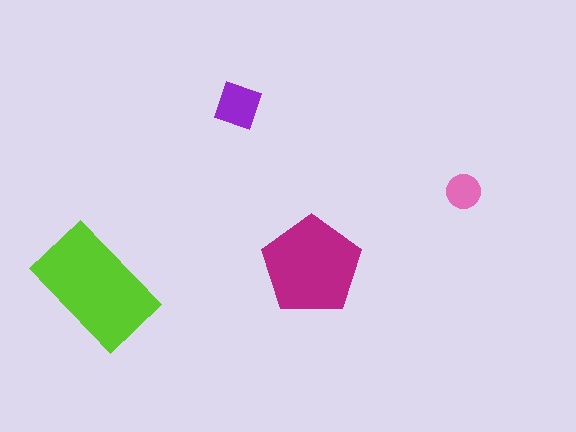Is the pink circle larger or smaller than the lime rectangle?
Smaller.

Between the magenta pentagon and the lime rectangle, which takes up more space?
The lime rectangle.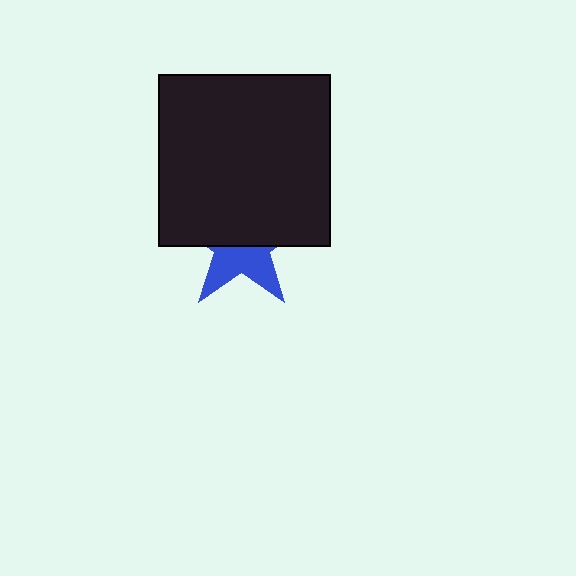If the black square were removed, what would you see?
You would see the complete blue star.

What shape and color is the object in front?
The object in front is a black square.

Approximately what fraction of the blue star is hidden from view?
Roughly 59% of the blue star is hidden behind the black square.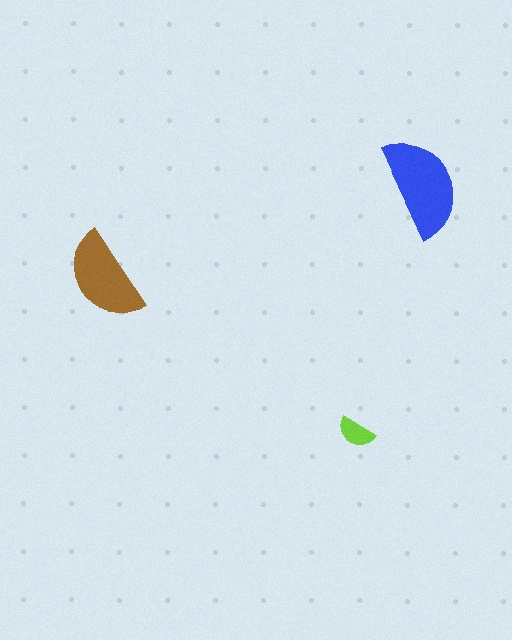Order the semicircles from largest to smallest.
the blue one, the brown one, the lime one.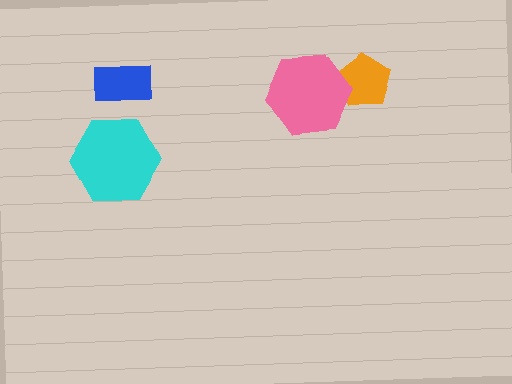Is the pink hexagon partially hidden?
No, no other shape covers it.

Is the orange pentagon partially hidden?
Yes, it is partially covered by another shape.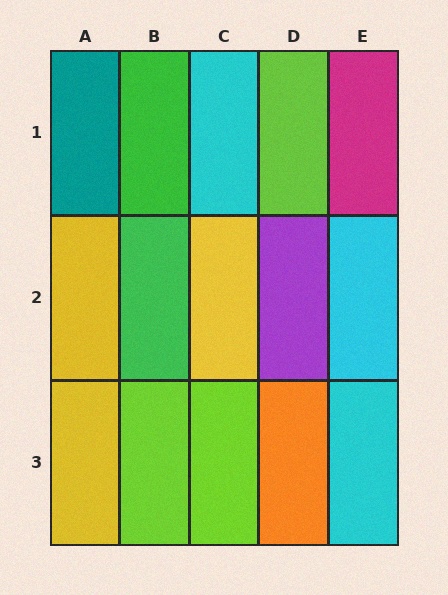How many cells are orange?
1 cell is orange.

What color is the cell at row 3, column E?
Cyan.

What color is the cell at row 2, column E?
Cyan.